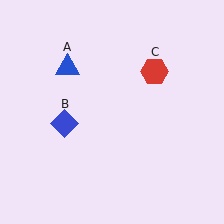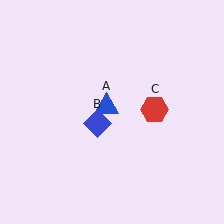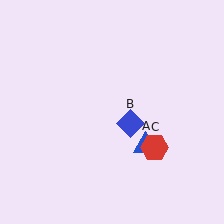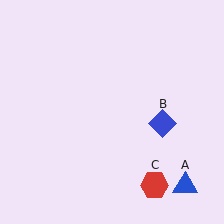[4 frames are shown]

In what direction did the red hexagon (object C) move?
The red hexagon (object C) moved down.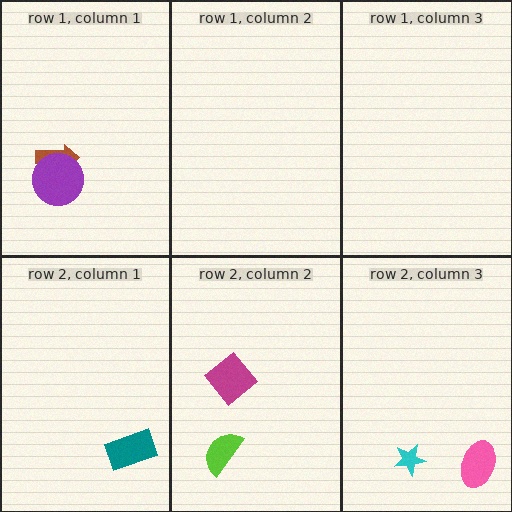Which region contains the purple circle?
The row 1, column 1 region.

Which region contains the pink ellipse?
The row 2, column 3 region.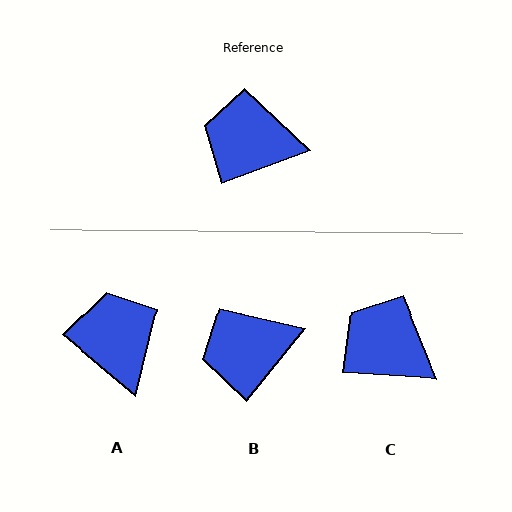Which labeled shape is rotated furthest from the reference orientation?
A, about 60 degrees away.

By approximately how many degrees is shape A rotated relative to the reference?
Approximately 60 degrees clockwise.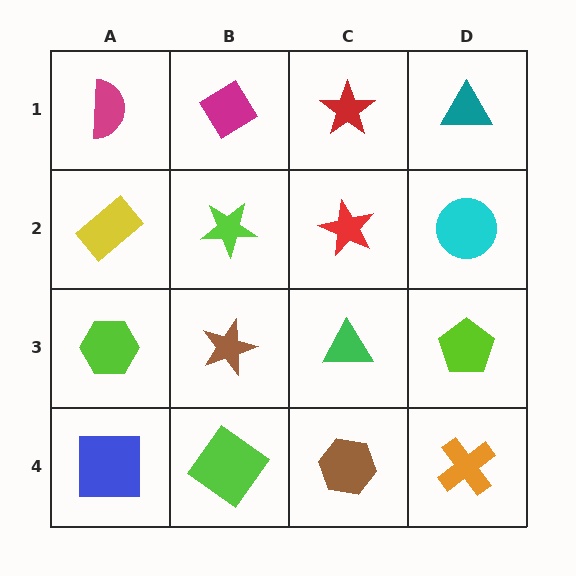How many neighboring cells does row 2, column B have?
4.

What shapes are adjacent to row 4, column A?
A lime hexagon (row 3, column A), a lime diamond (row 4, column B).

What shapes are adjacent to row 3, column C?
A red star (row 2, column C), a brown hexagon (row 4, column C), a brown star (row 3, column B), a lime pentagon (row 3, column D).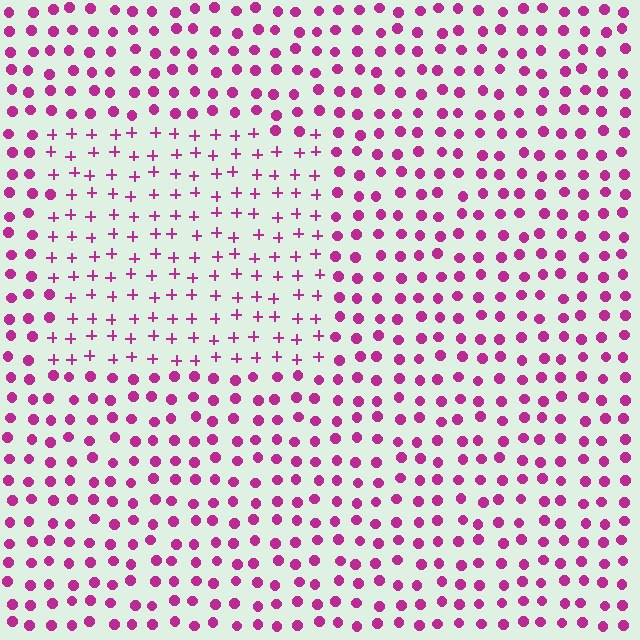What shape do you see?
I see a rectangle.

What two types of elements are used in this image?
The image uses plus signs inside the rectangle region and circles outside it.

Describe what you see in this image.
The image is filled with small magenta elements arranged in a uniform grid. A rectangle-shaped region contains plus signs, while the surrounding area contains circles. The boundary is defined purely by the change in element shape.